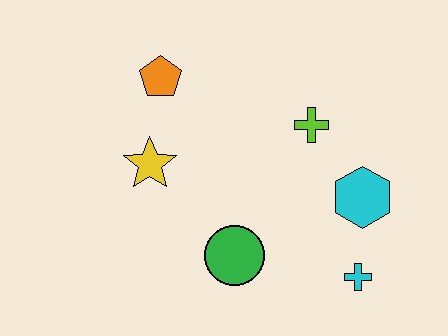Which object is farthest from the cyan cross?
The orange pentagon is farthest from the cyan cross.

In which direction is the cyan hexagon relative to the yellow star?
The cyan hexagon is to the right of the yellow star.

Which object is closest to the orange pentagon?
The yellow star is closest to the orange pentagon.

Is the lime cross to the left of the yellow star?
No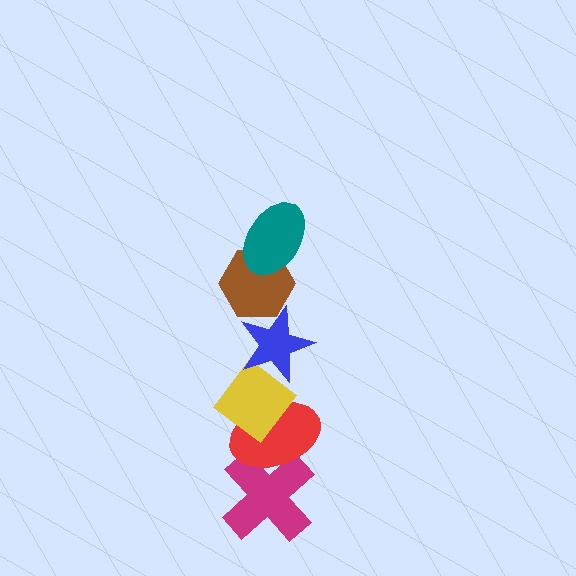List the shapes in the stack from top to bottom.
From top to bottom: the teal ellipse, the brown hexagon, the blue star, the yellow diamond, the red ellipse, the magenta cross.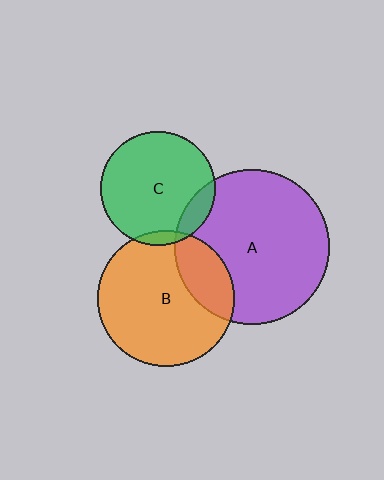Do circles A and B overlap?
Yes.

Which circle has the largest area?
Circle A (purple).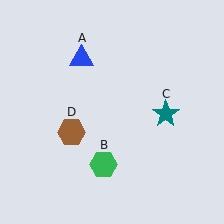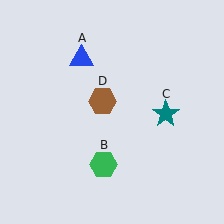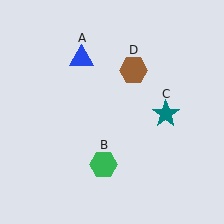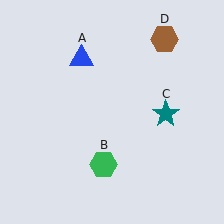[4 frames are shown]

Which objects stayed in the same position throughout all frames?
Blue triangle (object A) and green hexagon (object B) and teal star (object C) remained stationary.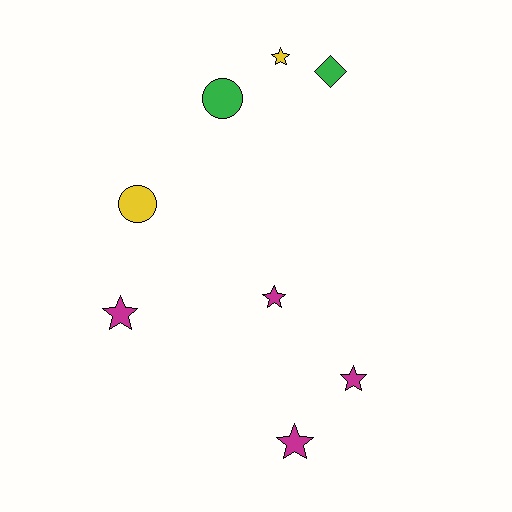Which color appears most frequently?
Magenta, with 4 objects.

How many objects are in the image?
There are 8 objects.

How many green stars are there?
There are no green stars.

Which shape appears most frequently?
Star, with 5 objects.